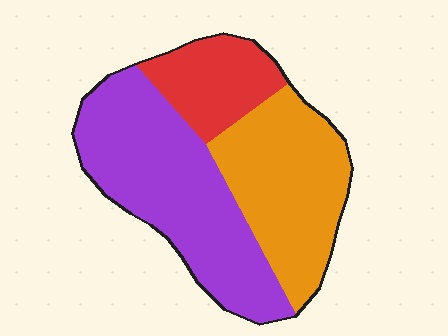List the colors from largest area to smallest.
From largest to smallest: purple, orange, red.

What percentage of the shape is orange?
Orange takes up about three eighths (3/8) of the shape.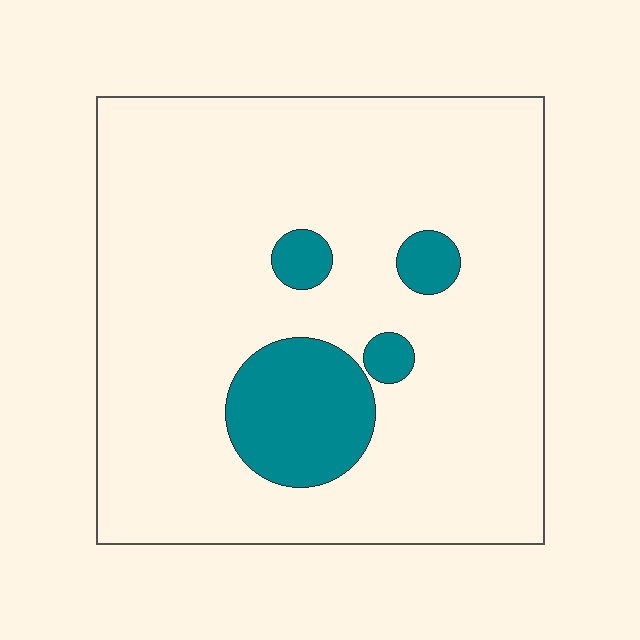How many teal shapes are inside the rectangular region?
4.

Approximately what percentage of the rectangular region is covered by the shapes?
Approximately 15%.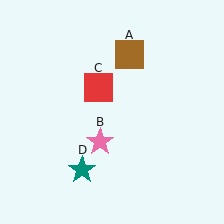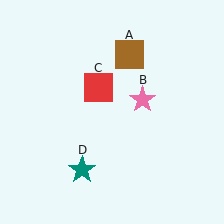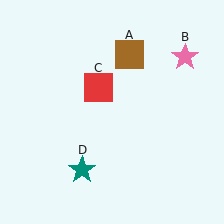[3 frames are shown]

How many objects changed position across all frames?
1 object changed position: pink star (object B).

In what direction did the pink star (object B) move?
The pink star (object B) moved up and to the right.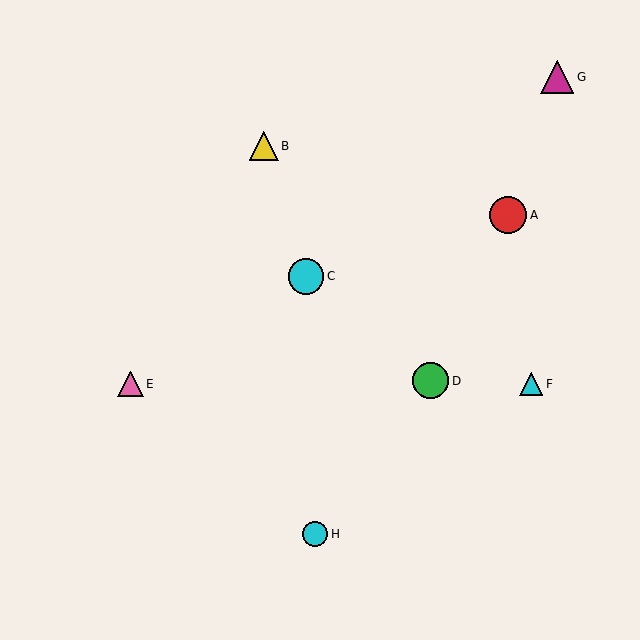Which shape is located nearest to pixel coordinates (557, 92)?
The magenta triangle (labeled G) at (557, 77) is nearest to that location.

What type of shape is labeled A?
Shape A is a red circle.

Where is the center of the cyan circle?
The center of the cyan circle is at (306, 277).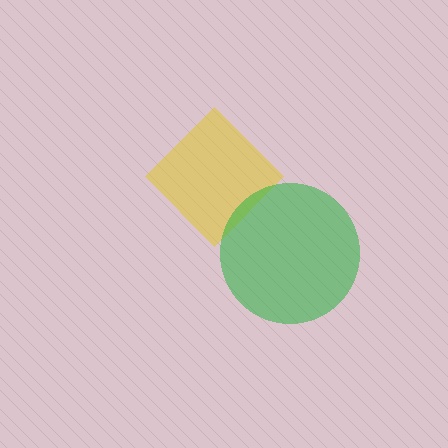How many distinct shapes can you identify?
There are 2 distinct shapes: a yellow diamond, a green circle.